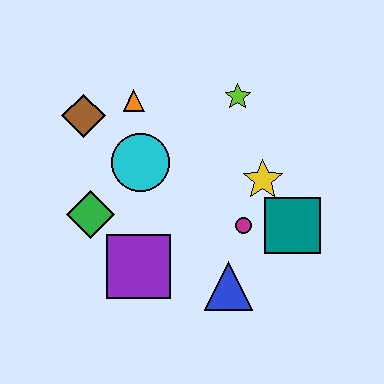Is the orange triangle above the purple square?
Yes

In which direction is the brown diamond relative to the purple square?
The brown diamond is above the purple square.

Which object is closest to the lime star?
The yellow star is closest to the lime star.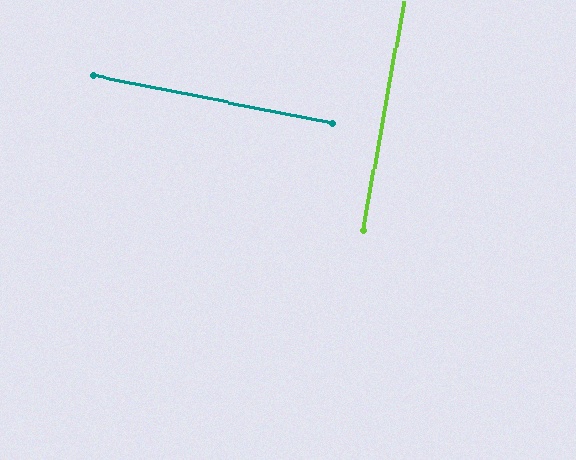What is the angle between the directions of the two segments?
Approximately 89 degrees.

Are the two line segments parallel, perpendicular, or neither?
Perpendicular — they meet at approximately 89°.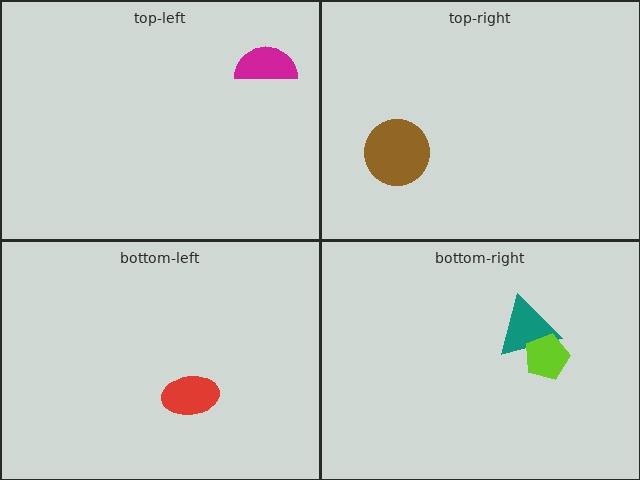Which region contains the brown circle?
The top-right region.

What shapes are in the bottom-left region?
The red ellipse.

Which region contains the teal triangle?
The bottom-right region.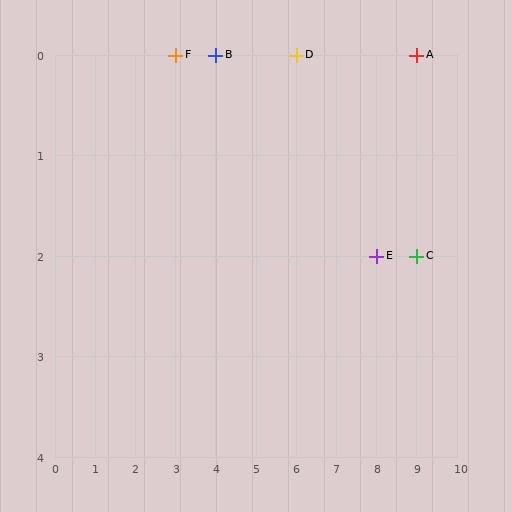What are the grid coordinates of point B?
Point B is at grid coordinates (4, 0).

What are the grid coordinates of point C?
Point C is at grid coordinates (9, 2).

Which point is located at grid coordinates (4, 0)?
Point B is at (4, 0).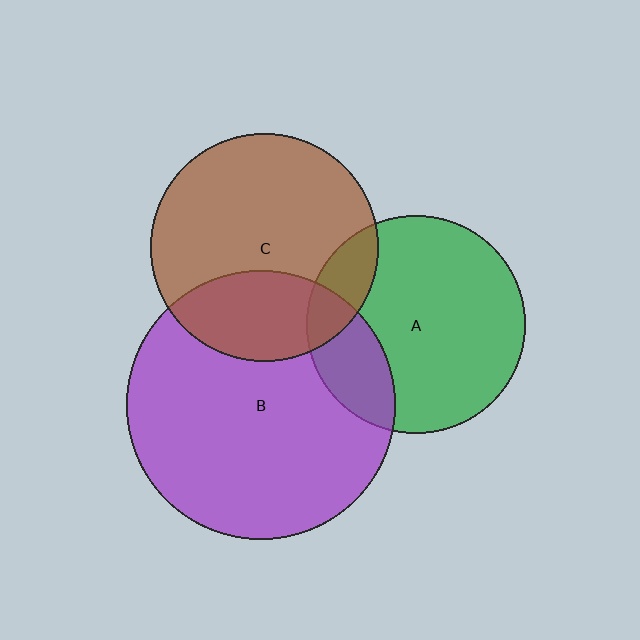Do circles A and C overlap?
Yes.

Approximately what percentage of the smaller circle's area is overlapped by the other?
Approximately 15%.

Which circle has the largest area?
Circle B (purple).